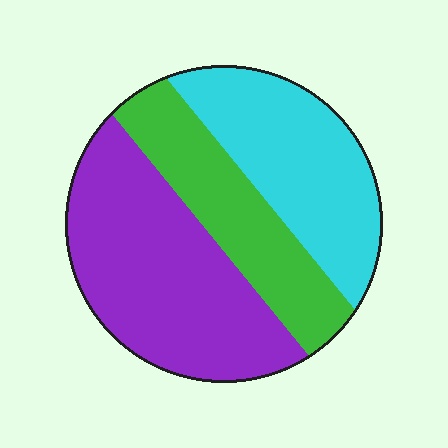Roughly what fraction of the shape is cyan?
Cyan takes up about one third (1/3) of the shape.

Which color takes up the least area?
Green, at roughly 25%.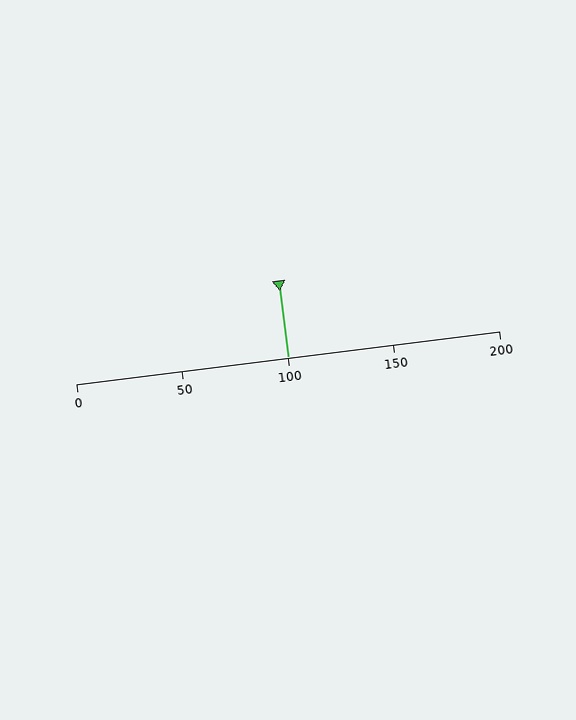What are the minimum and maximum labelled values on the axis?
The axis runs from 0 to 200.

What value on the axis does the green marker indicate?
The marker indicates approximately 100.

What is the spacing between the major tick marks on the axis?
The major ticks are spaced 50 apart.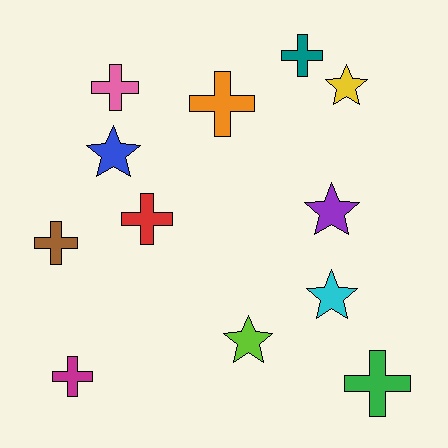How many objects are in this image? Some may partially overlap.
There are 12 objects.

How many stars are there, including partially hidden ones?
There are 5 stars.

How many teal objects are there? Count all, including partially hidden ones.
There is 1 teal object.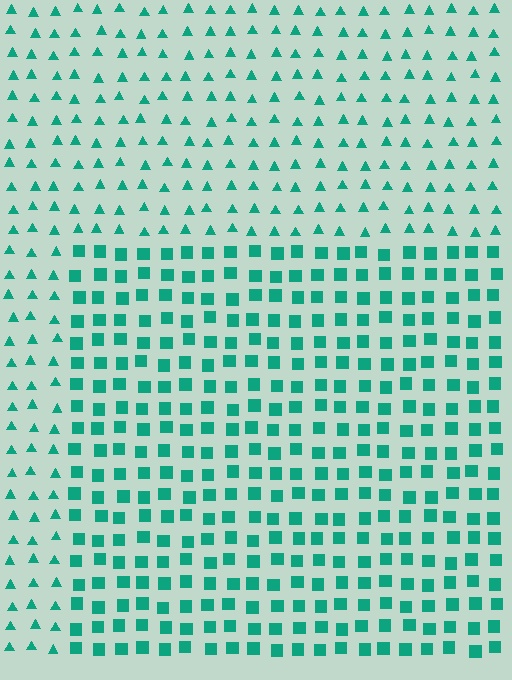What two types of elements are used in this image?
The image uses squares inside the rectangle region and triangles outside it.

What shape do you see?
I see a rectangle.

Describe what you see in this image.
The image is filled with small teal elements arranged in a uniform grid. A rectangle-shaped region contains squares, while the surrounding area contains triangles. The boundary is defined purely by the change in element shape.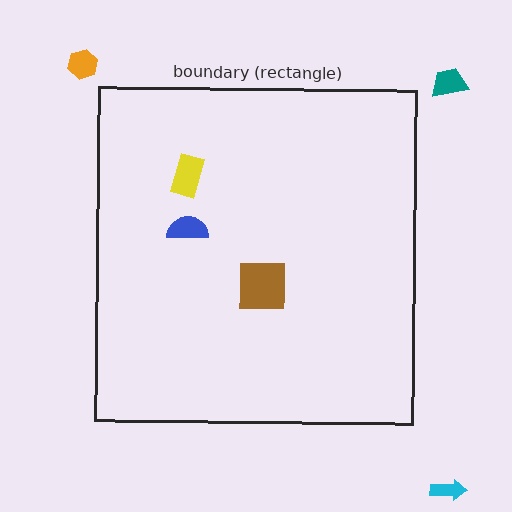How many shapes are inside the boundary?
3 inside, 3 outside.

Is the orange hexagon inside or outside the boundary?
Outside.